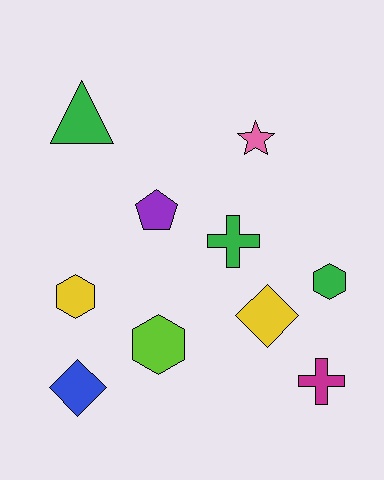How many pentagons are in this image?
There is 1 pentagon.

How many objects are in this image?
There are 10 objects.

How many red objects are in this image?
There are no red objects.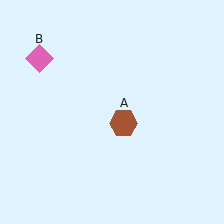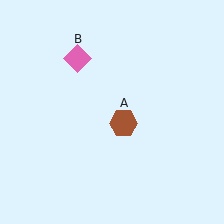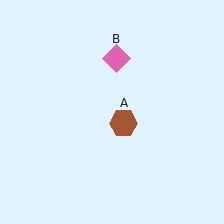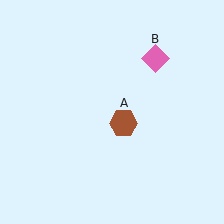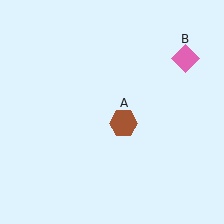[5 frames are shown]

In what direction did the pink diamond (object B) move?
The pink diamond (object B) moved right.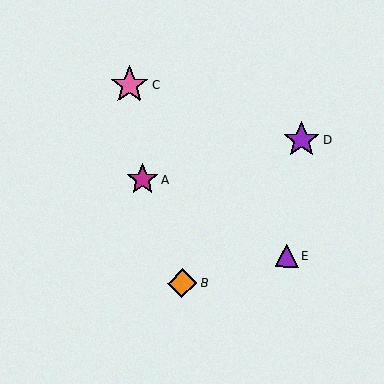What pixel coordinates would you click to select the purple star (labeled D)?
Click at (302, 139) to select the purple star D.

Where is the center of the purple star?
The center of the purple star is at (302, 139).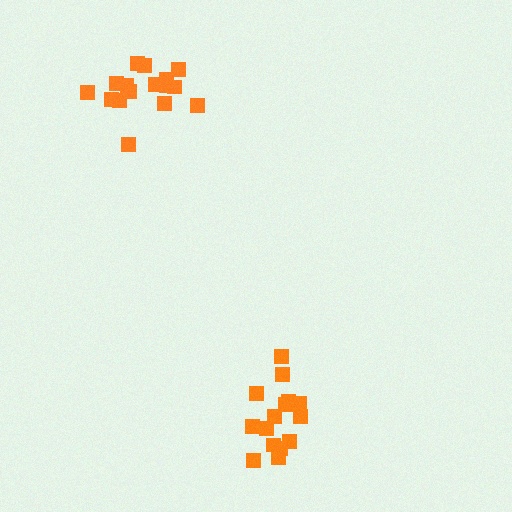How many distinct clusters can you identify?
There are 2 distinct clusters.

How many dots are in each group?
Group 1: 15 dots, Group 2: 16 dots (31 total).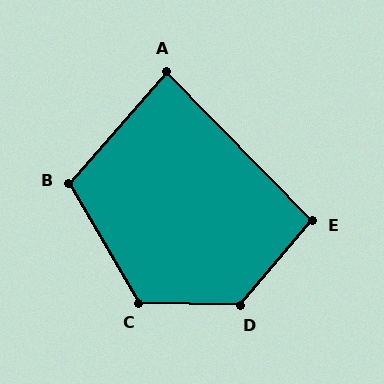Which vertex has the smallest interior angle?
A, at approximately 85 degrees.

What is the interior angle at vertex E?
Approximately 96 degrees (obtuse).